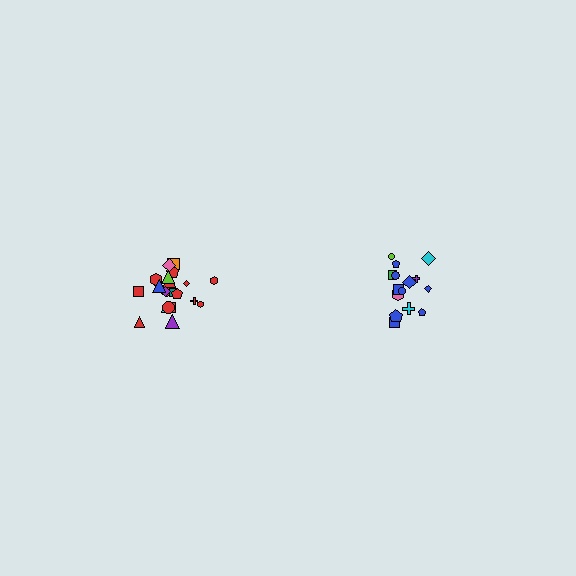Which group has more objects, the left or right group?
The left group.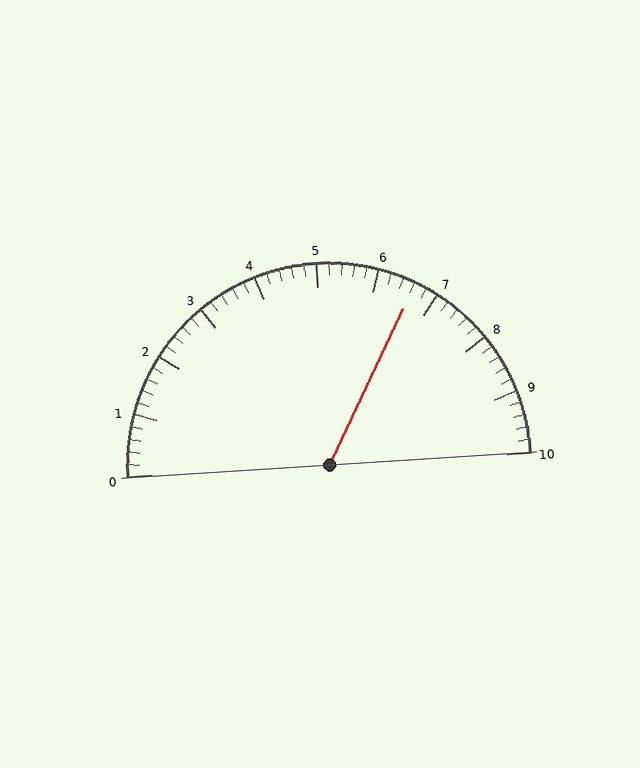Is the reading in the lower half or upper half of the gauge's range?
The reading is in the upper half of the range (0 to 10).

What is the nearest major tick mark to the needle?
The nearest major tick mark is 7.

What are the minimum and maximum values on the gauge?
The gauge ranges from 0 to 10.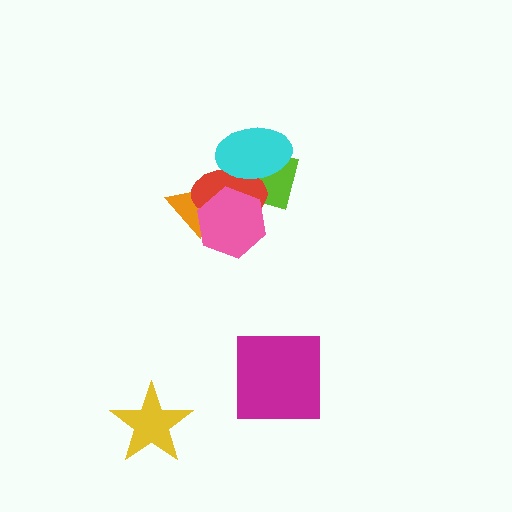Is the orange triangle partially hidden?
Yes, it is partially covered by another shape.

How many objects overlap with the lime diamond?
3 objects overlap with the lime diamond.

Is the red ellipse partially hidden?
Yes, it is partially covered by another shape.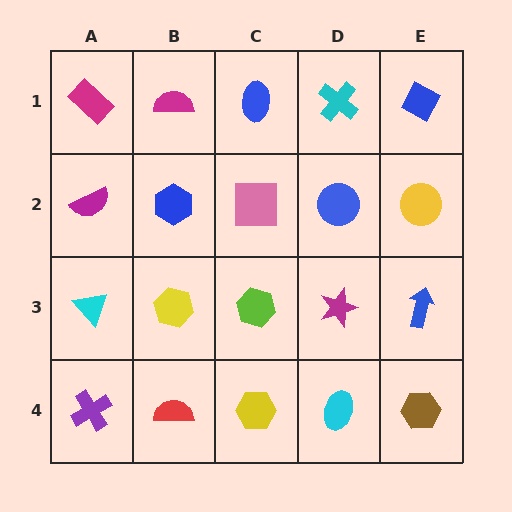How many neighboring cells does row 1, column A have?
2.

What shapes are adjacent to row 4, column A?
A cyan triangle (row 3, column A), a red semicircle (row 4, column B).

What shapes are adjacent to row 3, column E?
A yellow circle (row 2, column E), a brown hexagon (row 4, column E), a magenta star (row 3, column D).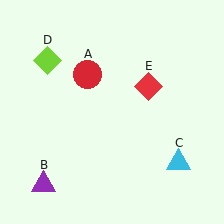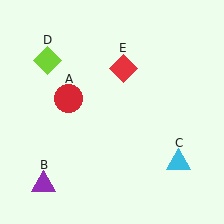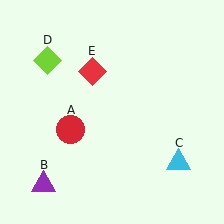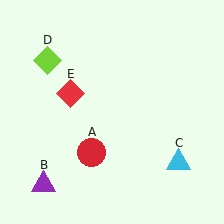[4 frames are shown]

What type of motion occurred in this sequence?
The red circle (object A), red diamond (object E) rotated counterclockwise around the center of the scene.